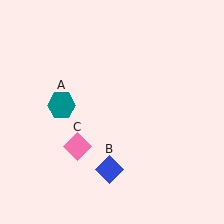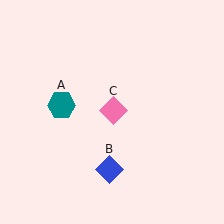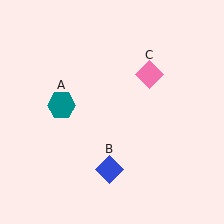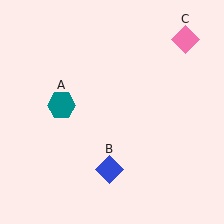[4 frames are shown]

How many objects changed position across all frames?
1 object changed position: pink diamond (object C).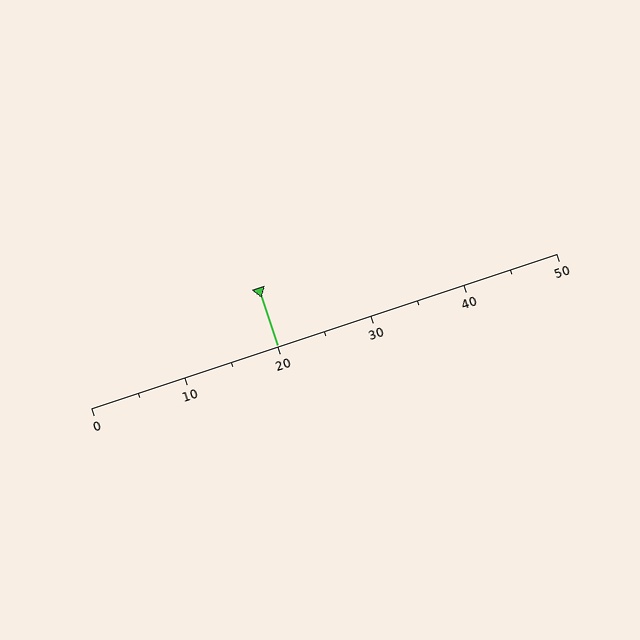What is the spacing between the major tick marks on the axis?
The major ticks are spaced 10 apart.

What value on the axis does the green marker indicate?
The marker indicates approximately 20.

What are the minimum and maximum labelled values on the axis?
The axis runs from 0 to 50.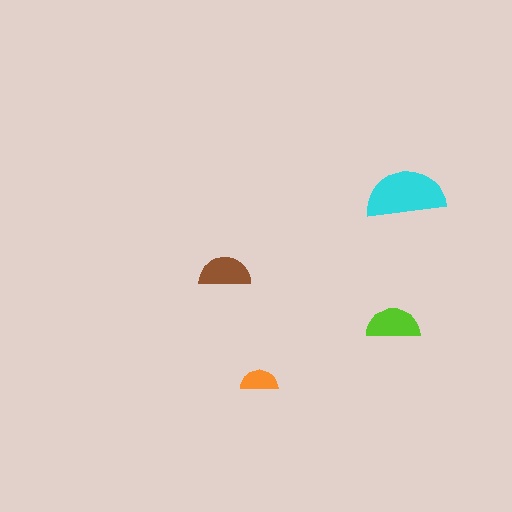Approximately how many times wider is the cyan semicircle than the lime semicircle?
About 1.5 times wider.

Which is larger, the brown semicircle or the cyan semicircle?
The cyan one.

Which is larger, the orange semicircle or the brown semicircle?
The brown one.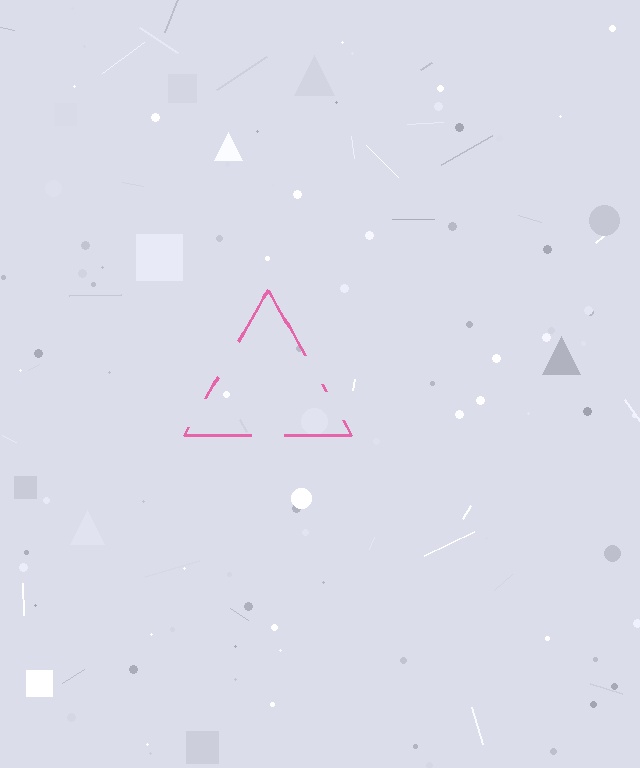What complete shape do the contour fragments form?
The contour fragments form a triangle.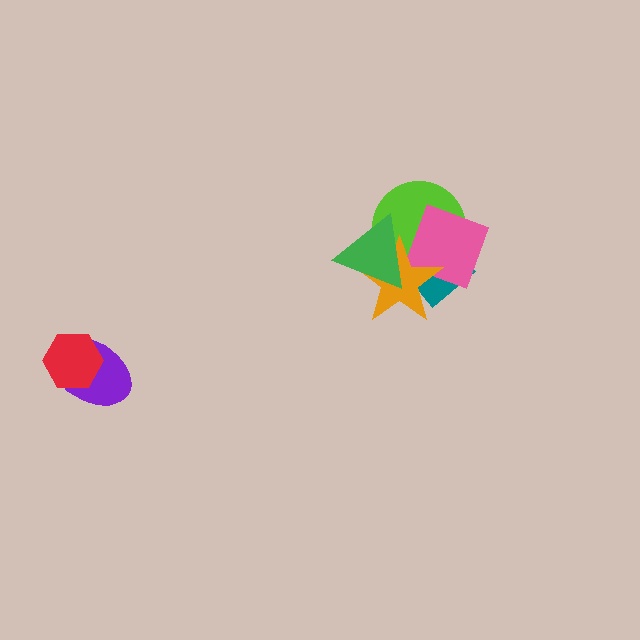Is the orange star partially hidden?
Yes, it is partially covered by another shape.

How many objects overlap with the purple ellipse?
1 object overlaps with the purple ellipse.